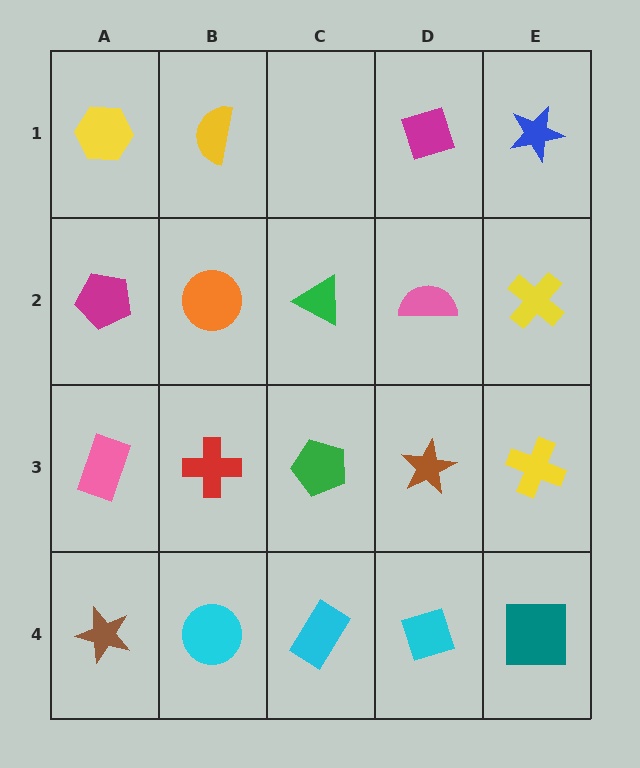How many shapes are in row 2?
5 shapes.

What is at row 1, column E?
A blue star.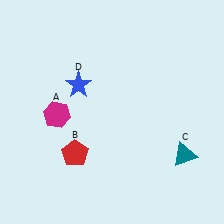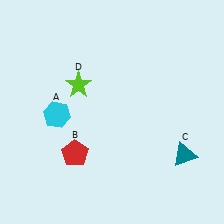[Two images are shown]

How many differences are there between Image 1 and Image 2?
There are 2 differences between the two images.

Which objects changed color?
A changed from magenta to cyan. D changed from blue to lime.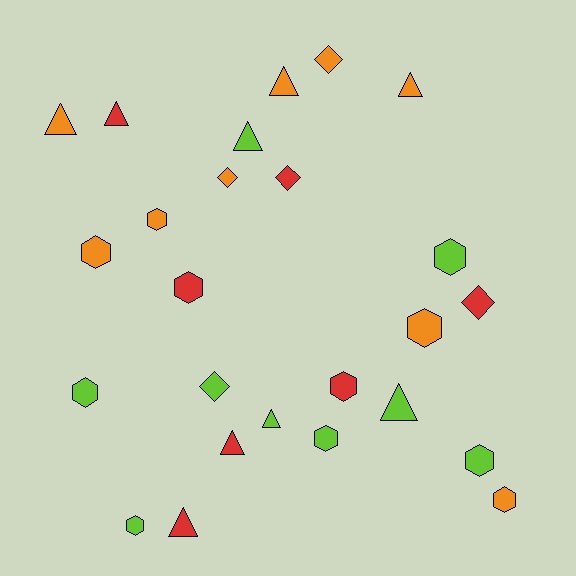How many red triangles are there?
There are 3 red triangles.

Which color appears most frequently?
Orange, with 9 objects.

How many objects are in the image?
There are 25 objects.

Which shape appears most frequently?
Hexagon, with 11 objects.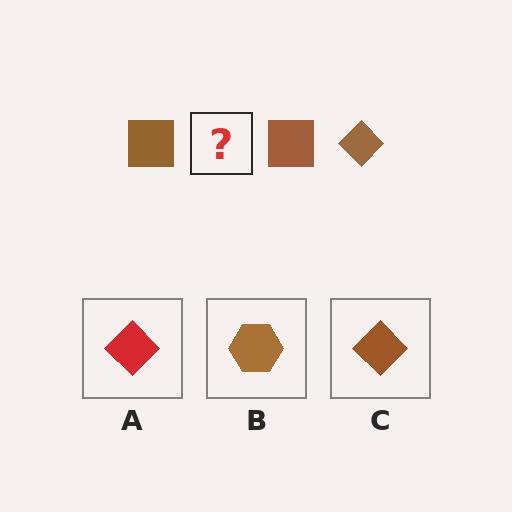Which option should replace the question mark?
Option C.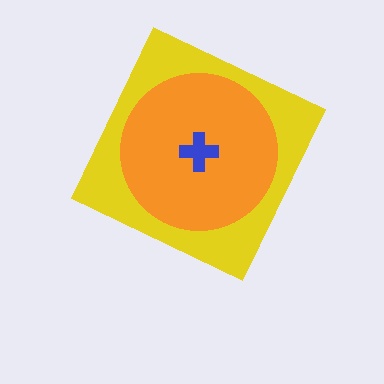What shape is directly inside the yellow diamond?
The orange circle.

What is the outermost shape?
The yellow diamond.